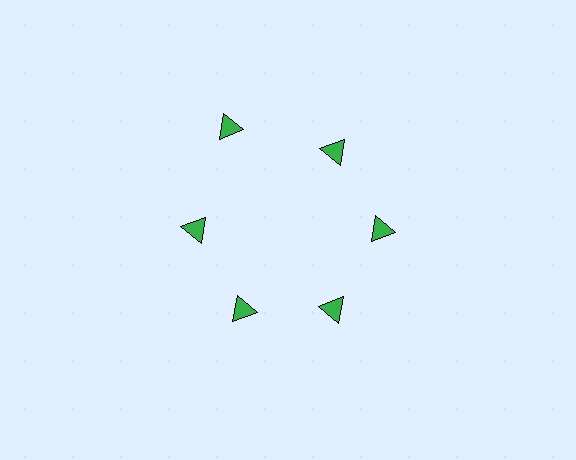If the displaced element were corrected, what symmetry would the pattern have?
It would have 6-fold rotational symmetry — the pattern would map onto itself every 60 degrees.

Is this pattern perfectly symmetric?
No. The 6 green triangles are arranged in a ring, but one element near the 11 o'clock position is pushed outward from the center, breaking the 6-fold rotational symmetry.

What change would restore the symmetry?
The symmetry would be restored by moving it inward, back onto the ring so that all 6 triangles sit at equal angles and equal distance from the center.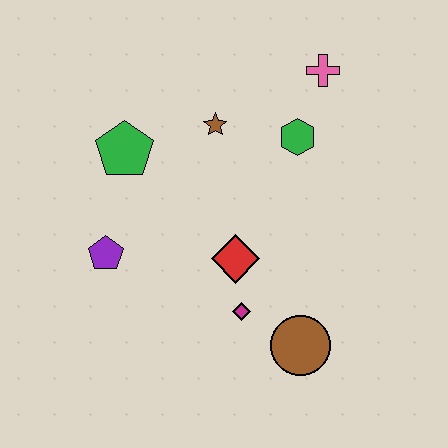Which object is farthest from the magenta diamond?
The pink cross is farthest from the magenta diamond.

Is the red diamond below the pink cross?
Yes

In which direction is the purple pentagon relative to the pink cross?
The purple pentagon is to the left of the pink cross.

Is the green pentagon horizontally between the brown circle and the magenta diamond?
No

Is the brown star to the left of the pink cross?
Yes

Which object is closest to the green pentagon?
The brown star is closest to the green pentagon.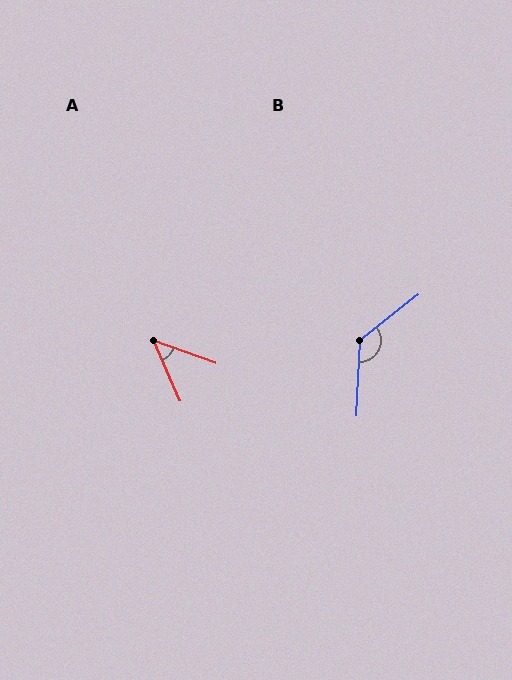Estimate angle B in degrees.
Approximately 130 degrees.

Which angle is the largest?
B, at approximately 130 degrees.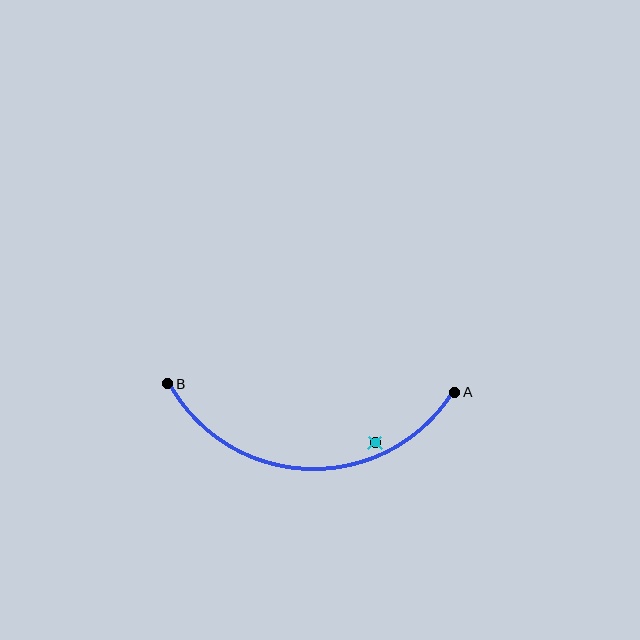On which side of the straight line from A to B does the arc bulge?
The arc bulges below the straight line connecting A and B.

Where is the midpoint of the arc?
The arc midpoint is the point on the curve farthest from the straight line joining A and B. It sits below that line.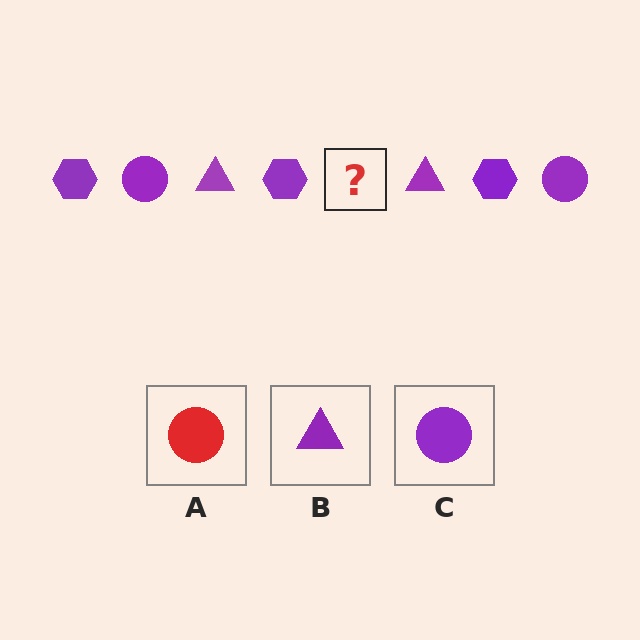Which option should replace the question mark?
Option C.